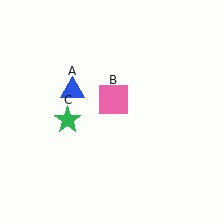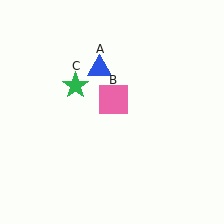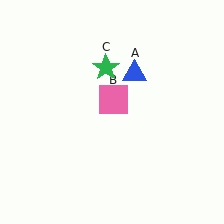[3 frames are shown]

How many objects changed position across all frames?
2 objects changed position: blue triangle (object A), green star (object C).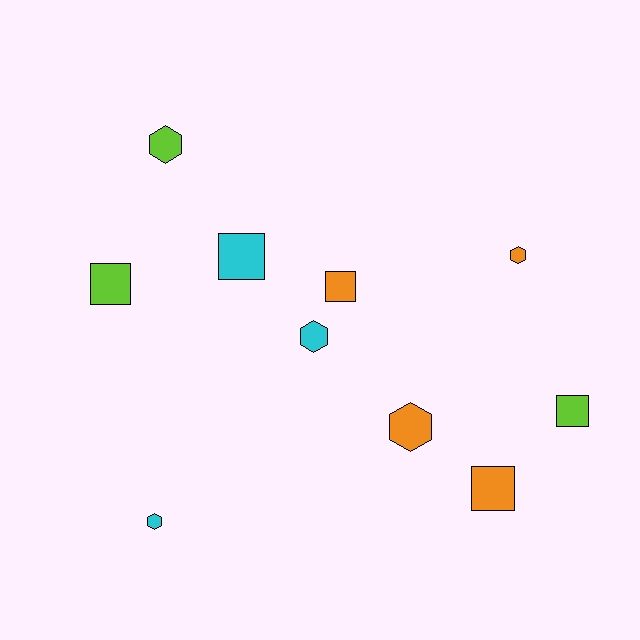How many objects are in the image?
There are 10 objects.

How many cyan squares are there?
There is 1 cyan square.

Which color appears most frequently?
Orange, with 4 objects.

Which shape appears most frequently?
Hexagon, with 5 objects.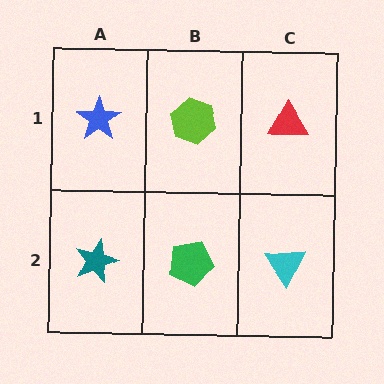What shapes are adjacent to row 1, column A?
A teal star (row 2, column A), a lime hexagon (row 1, column B).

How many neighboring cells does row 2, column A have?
2.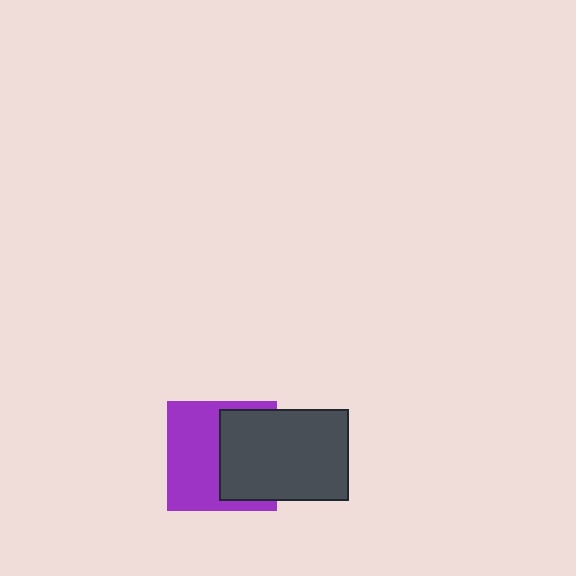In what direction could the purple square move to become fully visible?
The purple square could move left. That would shift it out from behind the dark gray rectangle entirely.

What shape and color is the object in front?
The object in front is a dark gray rectangle.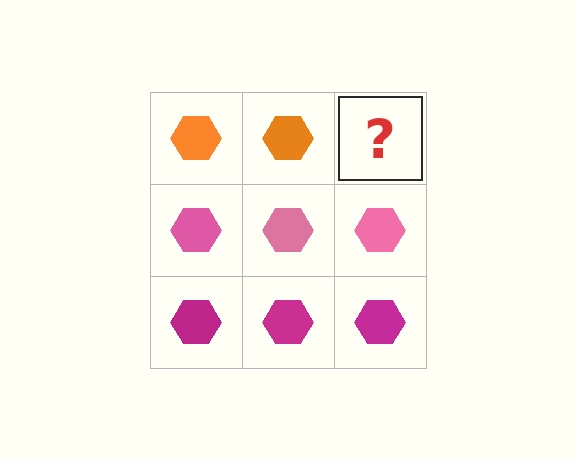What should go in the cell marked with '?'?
The missing cell should contain an orange hexagon.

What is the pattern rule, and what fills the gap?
The rule is that each row has a consistent color. The gap should be filled with an orange hexagon.